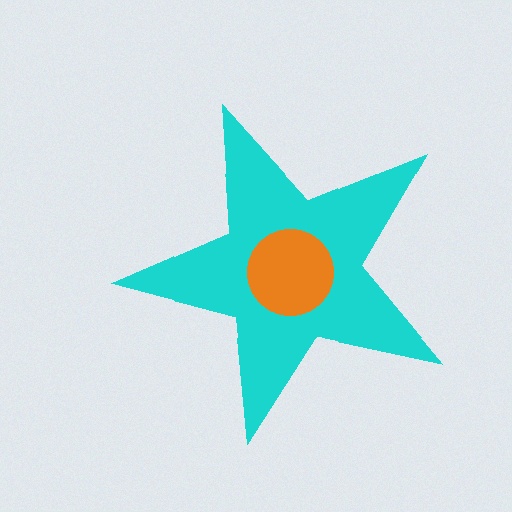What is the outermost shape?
The cyan star.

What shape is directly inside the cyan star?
The orange circle.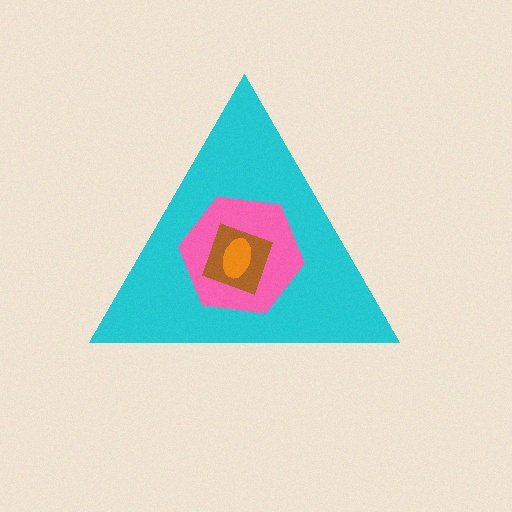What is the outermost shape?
The cyan triangle.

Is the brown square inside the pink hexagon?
Yes.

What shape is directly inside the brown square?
The orange ellipse.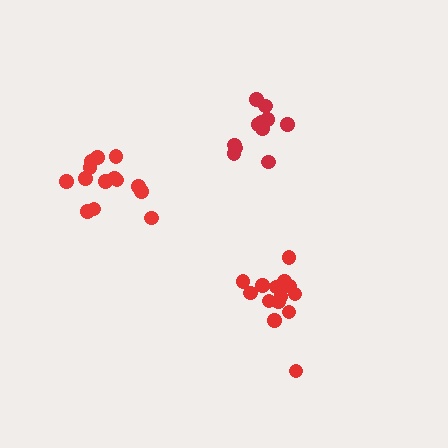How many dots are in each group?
Group 1: 11 dots, Group 2: 14 dots, Group 3: 15 dots (40 total).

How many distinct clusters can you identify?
There are 3 distinct clusters.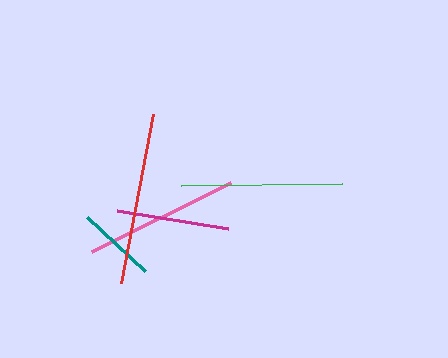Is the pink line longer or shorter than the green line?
The green line is longer than the pink line.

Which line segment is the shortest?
The teal line is the shortest at approximately 79 pixels.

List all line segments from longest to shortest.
From longest to shortest: red, green, pink, magenta, teal.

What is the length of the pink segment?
The pink segment is approximately 156 pixels long.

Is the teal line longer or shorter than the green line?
The green line is longer than the teal line.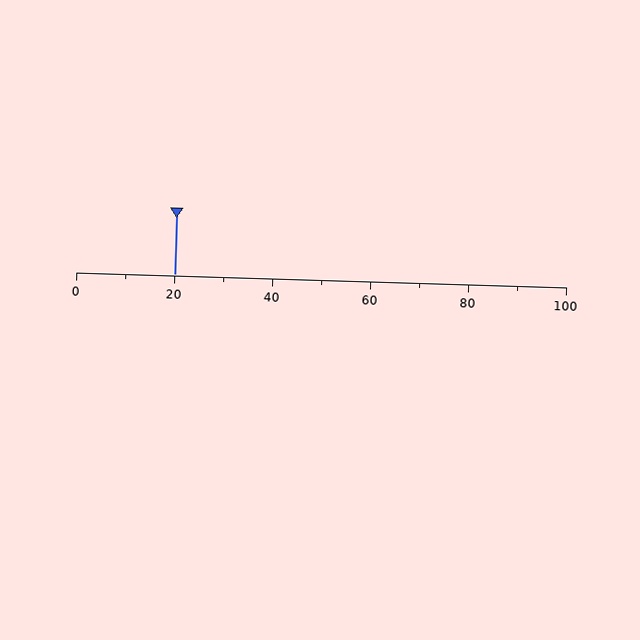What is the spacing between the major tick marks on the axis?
The major ticks are spaced 20 apart.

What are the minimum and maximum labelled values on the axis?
The axis runs from 0 to 100.